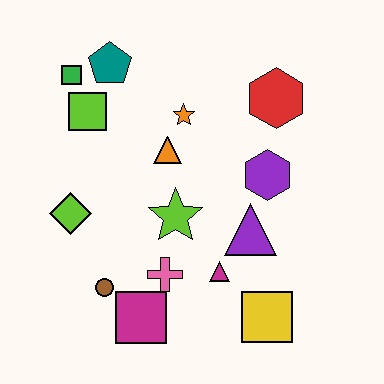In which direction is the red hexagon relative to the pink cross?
The red hexagon is above the pink cross.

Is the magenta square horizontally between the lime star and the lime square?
Yes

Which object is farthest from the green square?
The yellow square is farthest from the green square.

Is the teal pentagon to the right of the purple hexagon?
No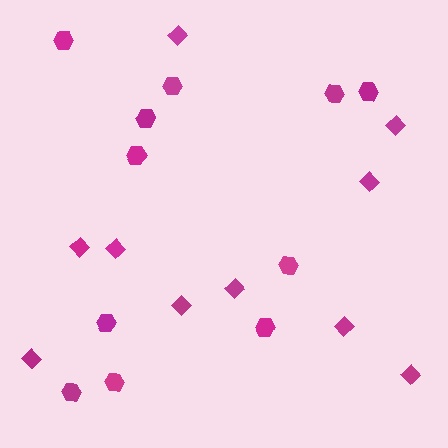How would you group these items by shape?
There are 2 groups: one group of hexagons (11) and one group of diamonds (10).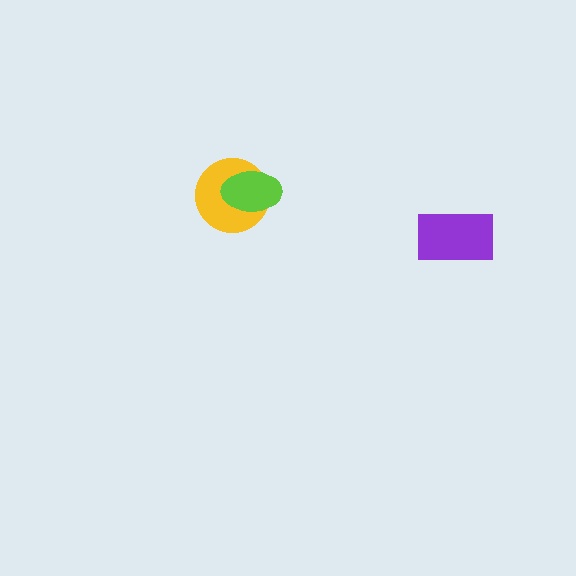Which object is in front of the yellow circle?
The lime ellipse is in front of the yellow circle.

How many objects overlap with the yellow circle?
1 object overlaps with the yellow circle.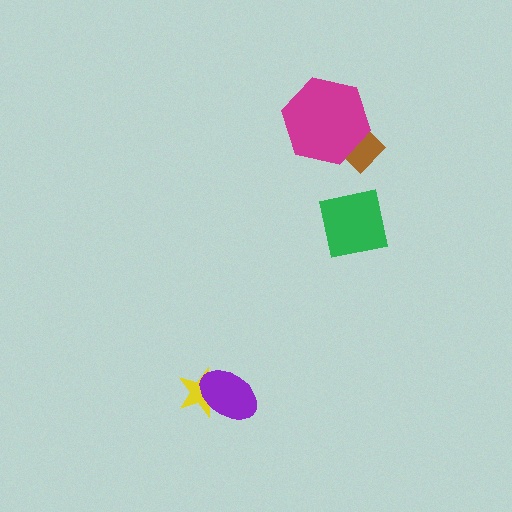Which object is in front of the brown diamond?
The magenta hexagon is in front of the brown diamond.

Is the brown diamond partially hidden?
Yes, it is partially covered by another shape.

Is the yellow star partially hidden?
Yes, it is partially covered by another shape.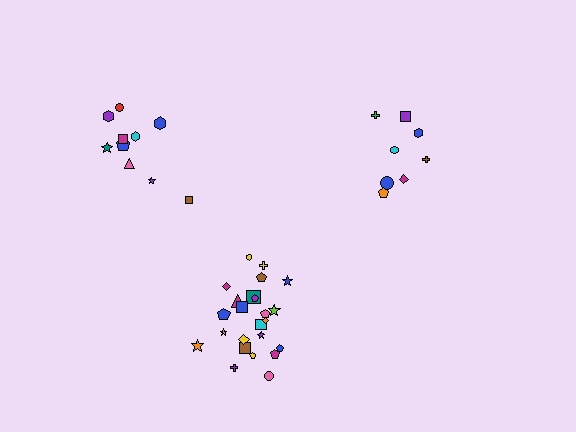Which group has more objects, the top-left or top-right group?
The top-left group.